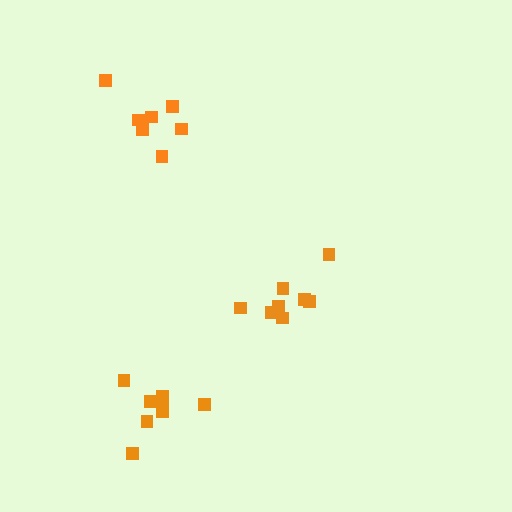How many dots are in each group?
Group 1: 8 dots, Group 2: 7 dots, Group 3: 8 dots (23 total).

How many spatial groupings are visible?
There are 3 spatial groupings.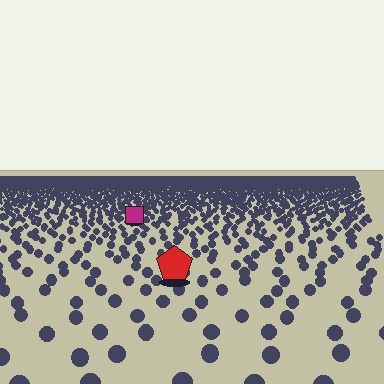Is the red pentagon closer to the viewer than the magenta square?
Yes. The red pentagon is closer — you can tell from the texture gradient: the ground texture is coarser near it.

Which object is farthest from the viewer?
The magenta square is farthest from the viewer. It appears smaller and the ground texture around it is denser.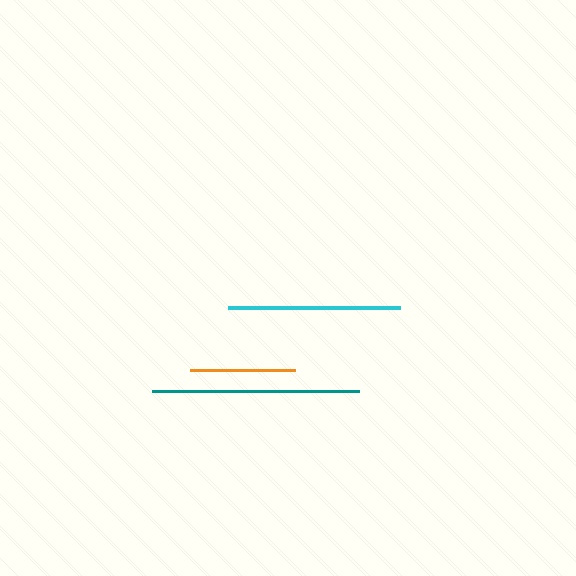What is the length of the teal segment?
The teal segment is approximately 208 pixels long.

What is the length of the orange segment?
The orange segment is approximately 105 pixels long.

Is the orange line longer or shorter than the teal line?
The teal line is longer than the orange line.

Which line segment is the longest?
The teal line is the longest at approximately 208 pixels.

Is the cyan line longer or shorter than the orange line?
The cyan line is longer than the orange line.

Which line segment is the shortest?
The orange line is the shortest at approximately 105 pixels.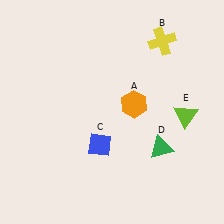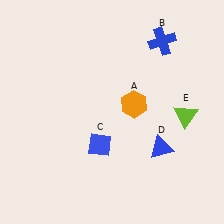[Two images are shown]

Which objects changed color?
B changed from yellow to blue. D changed from green to blue.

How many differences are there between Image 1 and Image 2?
There are 2 differences between the two images.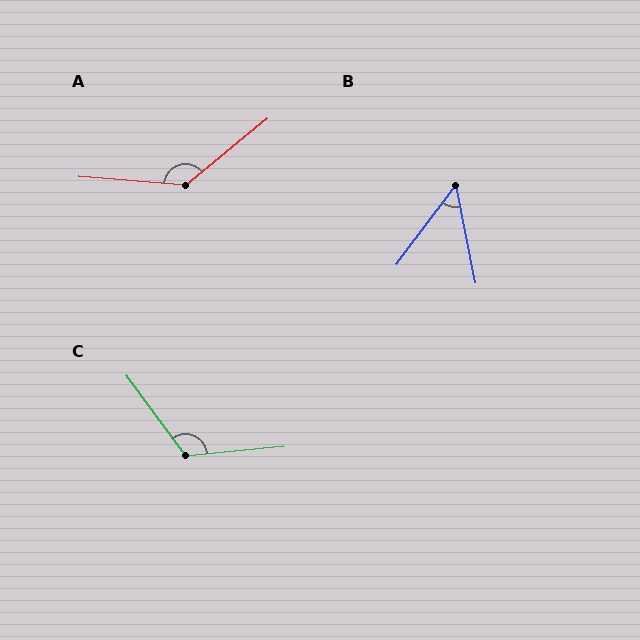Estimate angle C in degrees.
Approximately 121 degrees.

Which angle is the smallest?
B, at approximately 48 degrees.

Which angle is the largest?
A, at approximately 136 degrees.